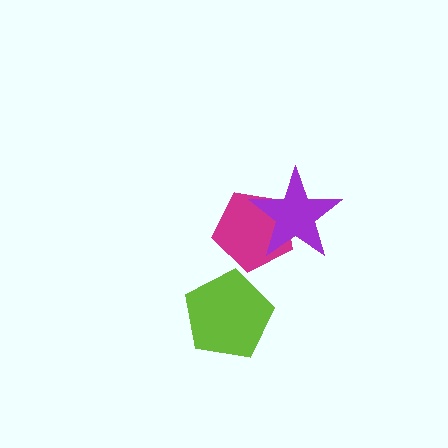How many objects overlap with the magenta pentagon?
1 object overlaps with the magenta pentagon.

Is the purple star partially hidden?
No, no other shape covers it.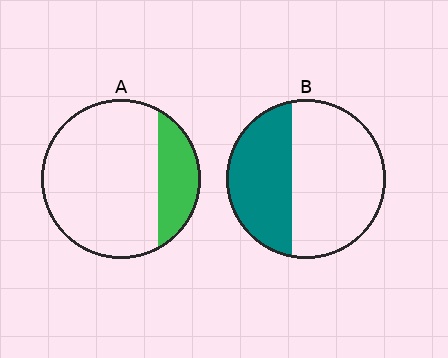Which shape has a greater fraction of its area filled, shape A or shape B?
Shape B.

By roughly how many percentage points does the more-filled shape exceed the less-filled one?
By roughly 15 percentage points (B over A).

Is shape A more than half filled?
No.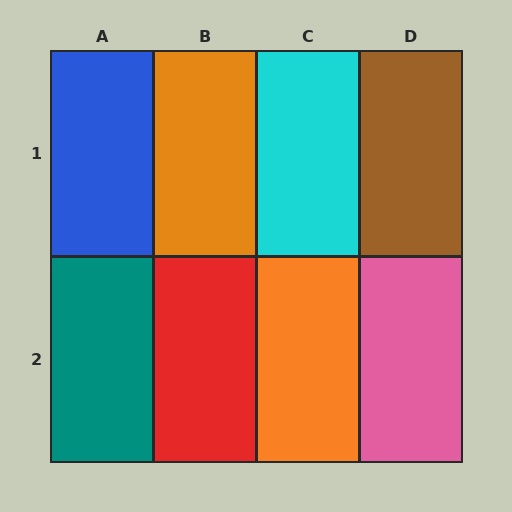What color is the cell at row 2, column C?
Orange.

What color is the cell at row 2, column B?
Red.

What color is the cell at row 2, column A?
Teal.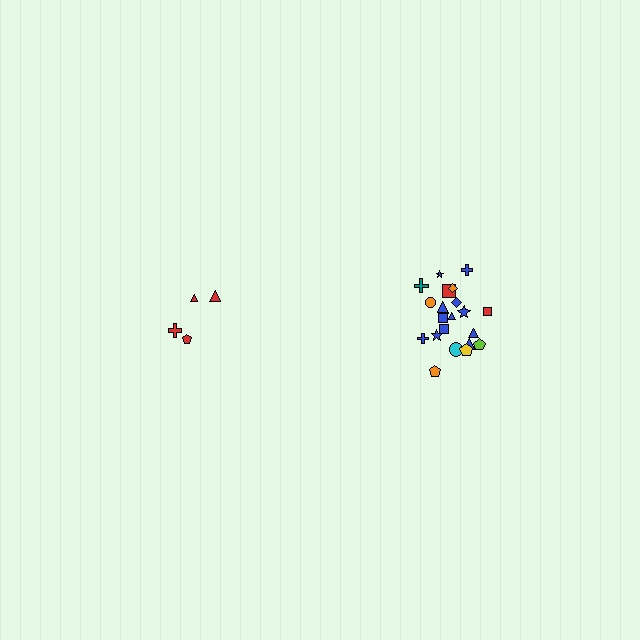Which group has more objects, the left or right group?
The right group.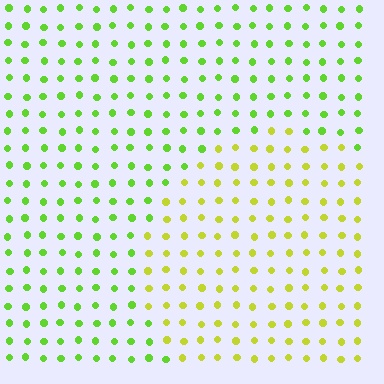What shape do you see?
I see a circle.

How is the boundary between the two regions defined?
The boundary is defined purely by a slight shift in hue (about 35 degrees). Spacing, size, and orientation are identical on both sides.